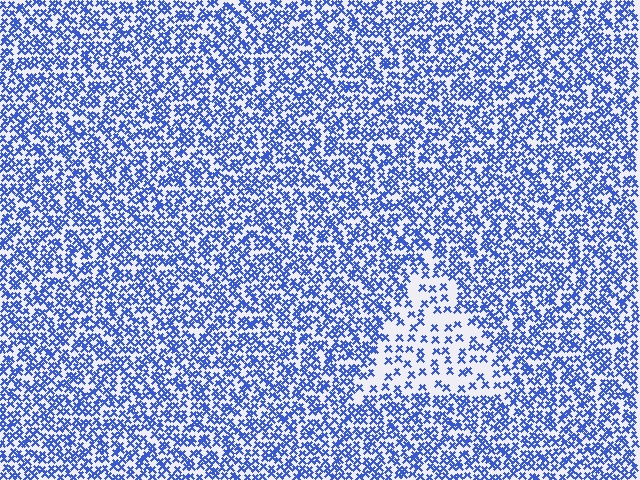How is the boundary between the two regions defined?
The boundary is defined by a change in element density (approximately 2.4x ratio). All elements are the same color, size, and shape.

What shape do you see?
I see a triangle.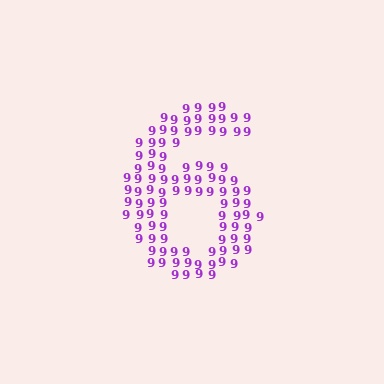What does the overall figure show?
The overall figure shows the digit 6.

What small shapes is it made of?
It is made of small digit 9's.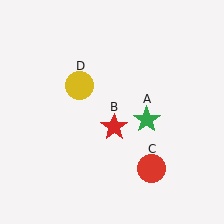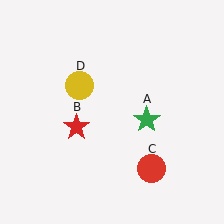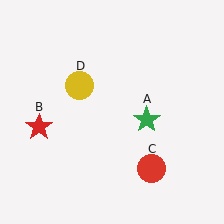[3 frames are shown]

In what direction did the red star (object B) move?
The red star (object B) moved left.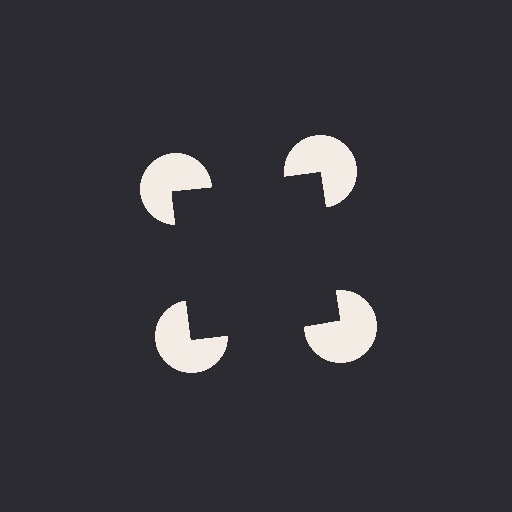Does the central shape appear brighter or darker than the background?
It typically appears slightly darker than the background, even though no actual brightness change is drawn.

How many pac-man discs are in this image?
There are 4 — one at each vertex of the illusory square.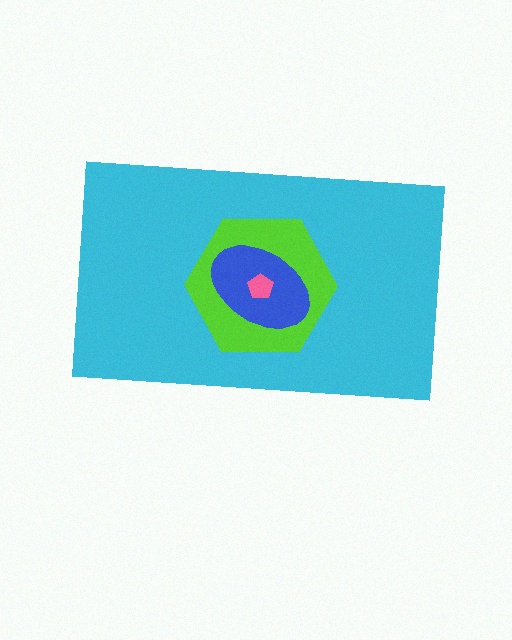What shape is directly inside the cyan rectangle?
The lime hexagon.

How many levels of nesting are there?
4.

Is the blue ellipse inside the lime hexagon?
Yes.